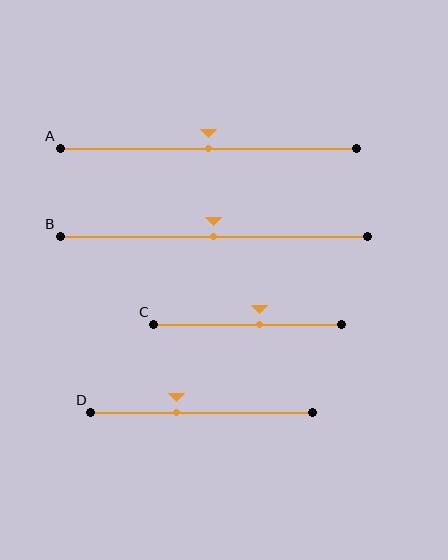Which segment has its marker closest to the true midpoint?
Segment A has its marker closest to the true midpoint.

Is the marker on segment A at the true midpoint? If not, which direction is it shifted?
Yes, the marker on segment A is at the true midpoint.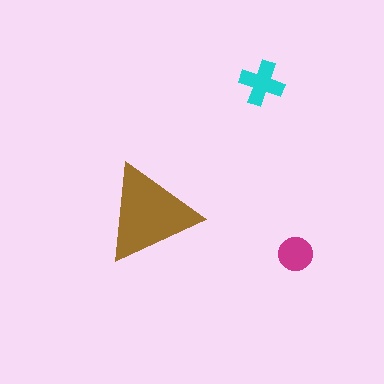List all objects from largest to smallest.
The brown triangle, the cyan cross, the magenta circle.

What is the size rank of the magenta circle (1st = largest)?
3rd.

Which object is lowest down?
The magenta circle is bottommost.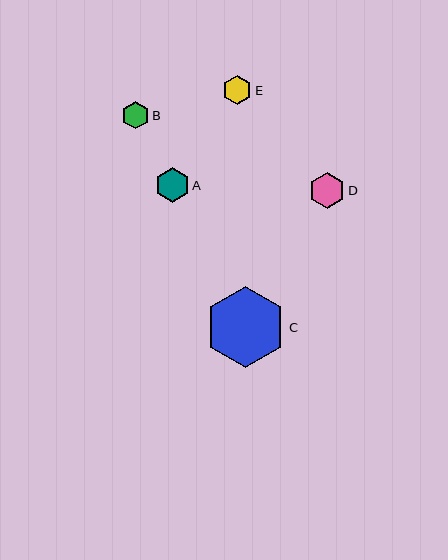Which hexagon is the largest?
Hexagon C is the largest with a size of approximately 81 pixels.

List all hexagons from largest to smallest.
From largest to smallest: C, D, A, E, B.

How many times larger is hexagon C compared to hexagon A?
Hexagon C is approximately 2.4 times the size of hexagon A.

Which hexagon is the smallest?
Hexagon B is the smallest with a size of approximately 27 pixels.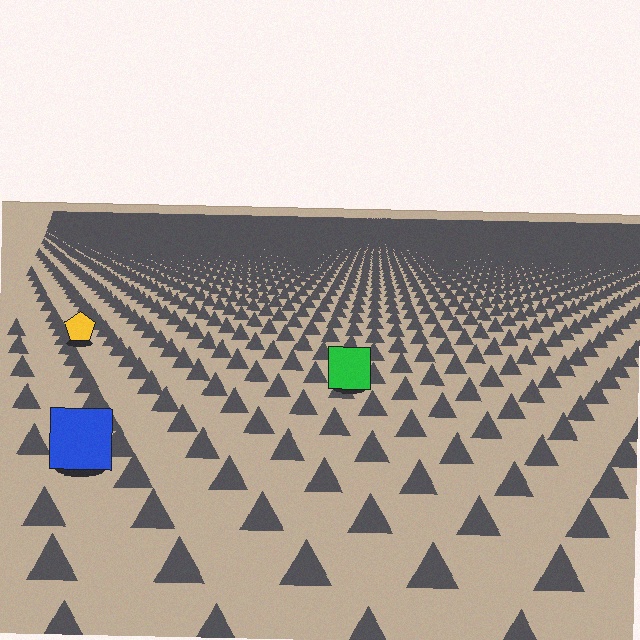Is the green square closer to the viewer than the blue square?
No. The blue square is closer — you can tell from the texture gradient: the ground texture is coarser near it.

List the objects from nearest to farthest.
From nearest to farthest: the blue square, the green square, the yellow pentagon.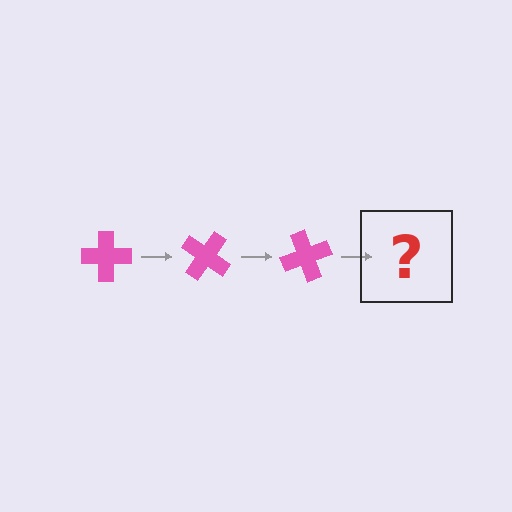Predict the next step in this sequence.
The next step is a pink cross rotated 105 degrees.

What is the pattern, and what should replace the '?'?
The pattern is that the cross rotates 35 degrees each step. The '?' should be a pink cross rotated 105 degrees.